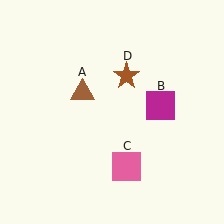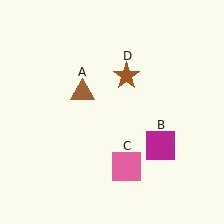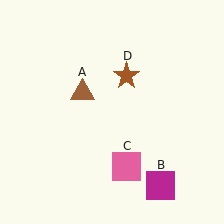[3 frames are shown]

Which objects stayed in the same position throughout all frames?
Brown triangle (object A) and pink square (object C) and brown star (object D) remained stationary.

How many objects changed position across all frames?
1 object changed position: magenta square (object B).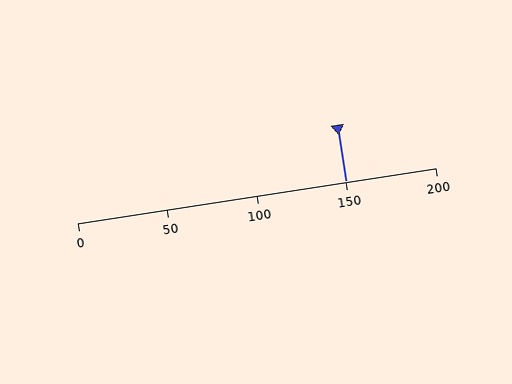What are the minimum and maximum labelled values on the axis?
The axis runs from 0 to 200.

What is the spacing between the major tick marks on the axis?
The major ticks are spaced 50 apart.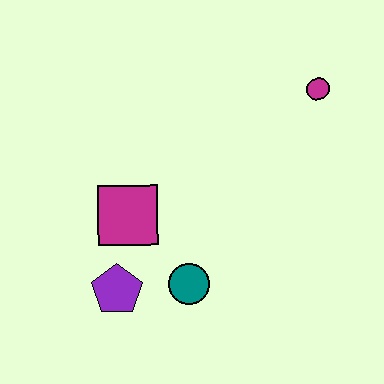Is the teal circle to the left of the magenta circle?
Yes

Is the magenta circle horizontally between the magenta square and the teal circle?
No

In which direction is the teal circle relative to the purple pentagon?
The teal circle is to the right of the purple pentagon.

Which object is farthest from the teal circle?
The magenta circle is farthest from the teal circle.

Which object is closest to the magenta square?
The purple pentagon is closest to the magenta square.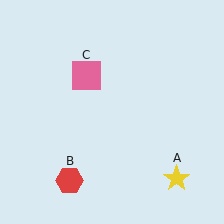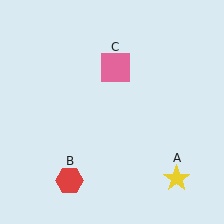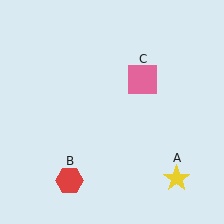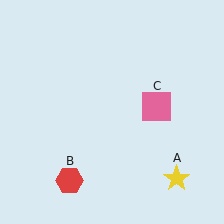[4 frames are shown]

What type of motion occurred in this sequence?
The pink square (object C) rotated clockwise around the center of the scene.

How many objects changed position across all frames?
1 object changed position: pink square (object C).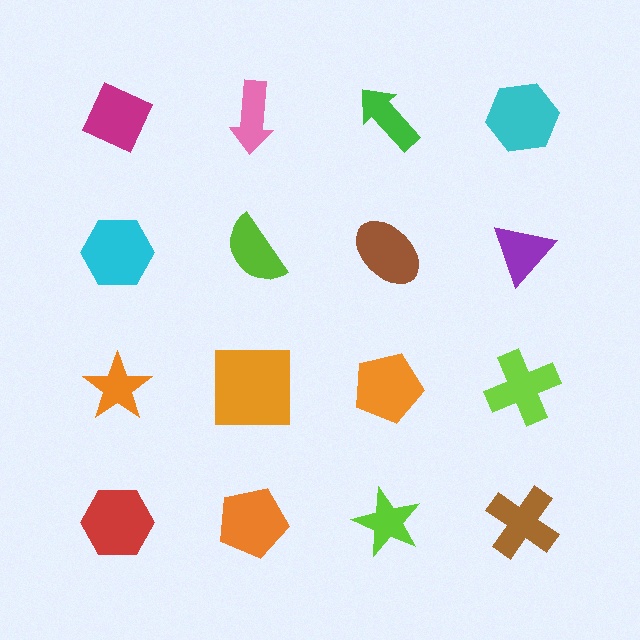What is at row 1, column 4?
A cyan hexagon.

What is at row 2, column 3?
A brown ellipse.